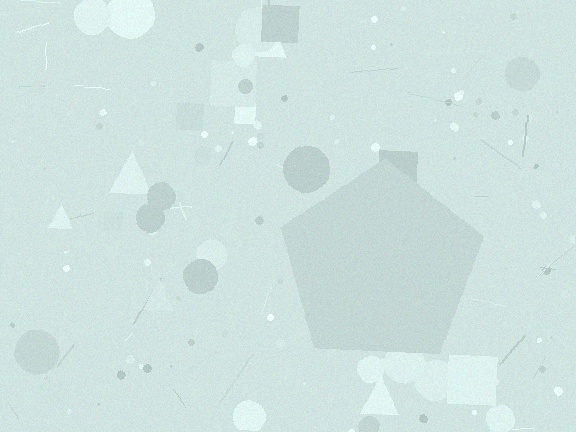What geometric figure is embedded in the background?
A pentagon is embedded in the background.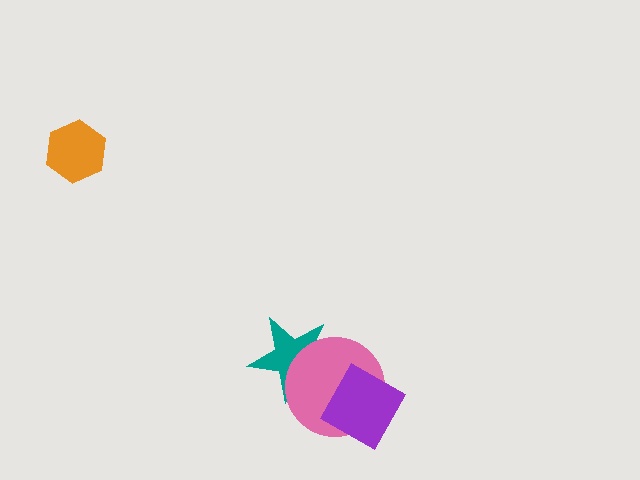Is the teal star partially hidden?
Yes, it is partially covered by another shape.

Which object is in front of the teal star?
The pink circle is in front of the teal star.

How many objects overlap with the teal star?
1 object overlaps with the teal star.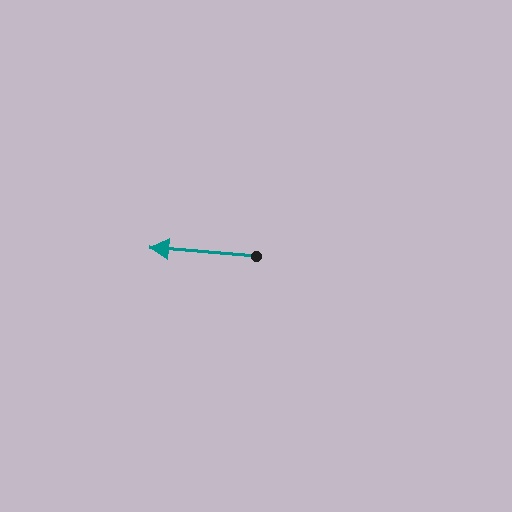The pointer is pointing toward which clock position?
Roughly 9 o'clock.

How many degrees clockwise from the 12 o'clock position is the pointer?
Approximately 275 degrees.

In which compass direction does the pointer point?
West.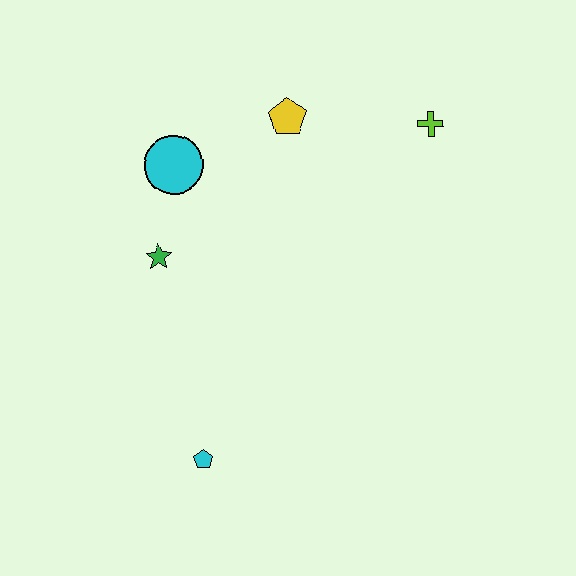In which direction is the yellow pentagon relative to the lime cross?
The yellow pentagon is to the left of the lime cross.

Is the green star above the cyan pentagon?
Yes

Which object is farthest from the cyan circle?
The cyan pentagon is farthest from the cyan circle.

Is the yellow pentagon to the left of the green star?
No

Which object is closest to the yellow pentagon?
The cyan circle is closest to the yellow pentagon.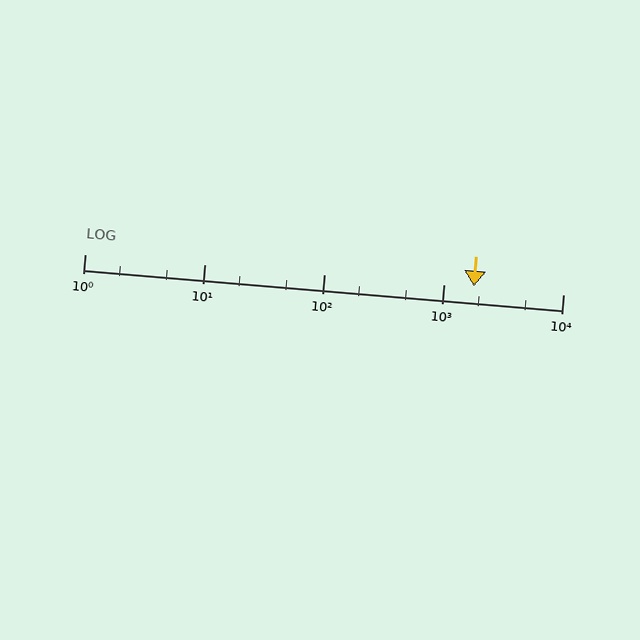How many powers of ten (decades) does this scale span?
The scale spans 4 decades, from 1 to 10000.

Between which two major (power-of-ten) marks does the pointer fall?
The pointer is between 1000 and 10000.